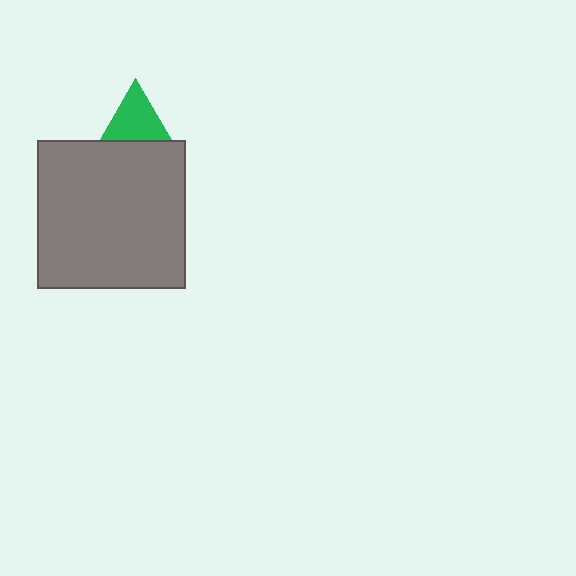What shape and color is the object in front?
The object in front is a gray square.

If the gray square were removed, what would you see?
You would see the complete green triangle.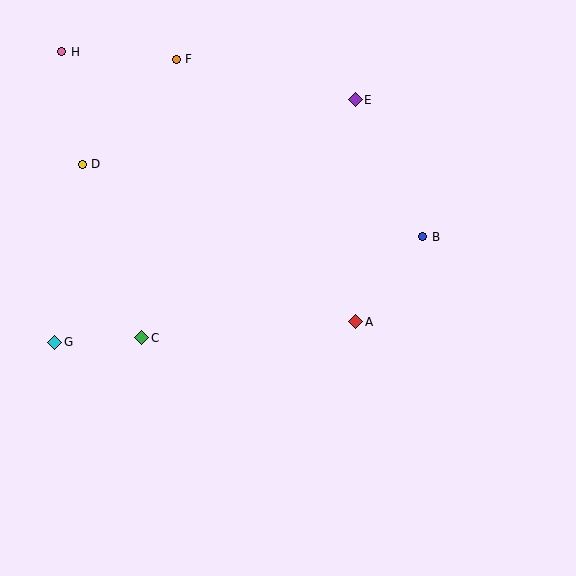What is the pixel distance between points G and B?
The distance between G and B is 383 pixels.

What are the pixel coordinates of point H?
Point H is at (62, 52).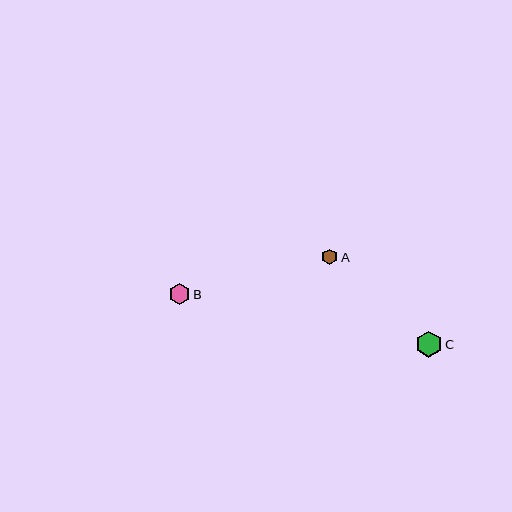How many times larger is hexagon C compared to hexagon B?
Hexagon C is approximately 1.2 times the size of hexagon B.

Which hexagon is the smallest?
Hexagon A is the smallest with a size of approximately 16 pixels.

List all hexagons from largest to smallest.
From largest to smallest: C, B, A.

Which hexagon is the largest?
Hexagon C is the largest with a size of approximately 26 pixels.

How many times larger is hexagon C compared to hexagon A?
Hexagon C is approximately 1.7 times the size of hexagon A.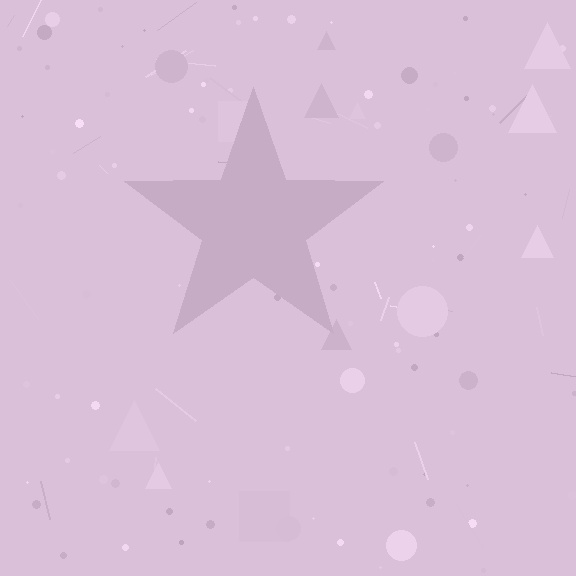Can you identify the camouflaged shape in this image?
The camouflaged shape is a star.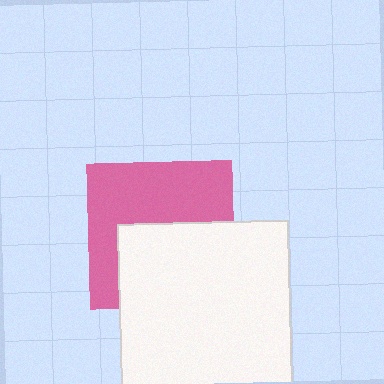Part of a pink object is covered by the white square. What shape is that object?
It is a square.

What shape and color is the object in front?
The object in front is a white square.